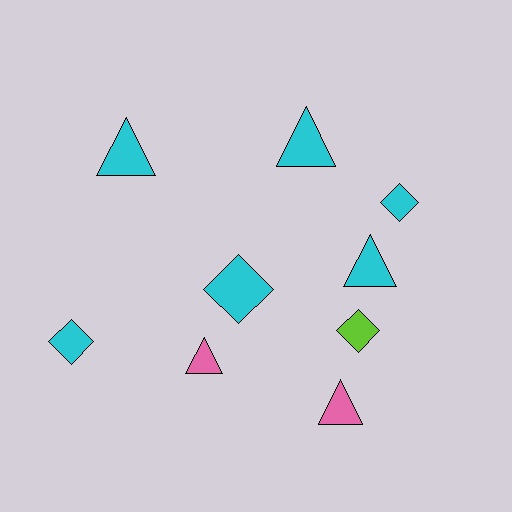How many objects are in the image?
There are 9 objects.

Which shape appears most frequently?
Triangle, with 5 objects.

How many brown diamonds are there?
There are no brown diamonds.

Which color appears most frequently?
Cyan, with 6 objects.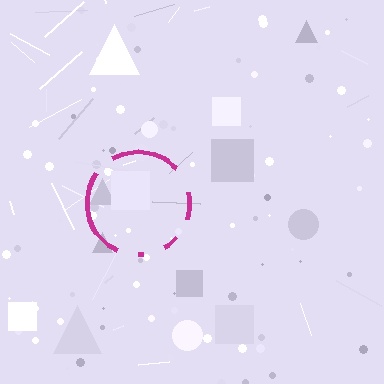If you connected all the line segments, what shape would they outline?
They would outline a circle.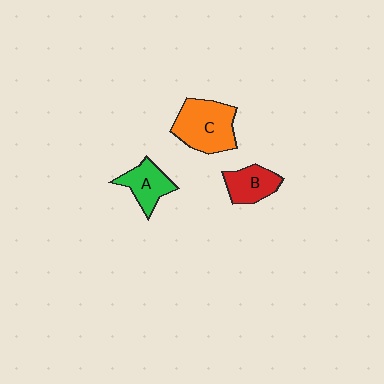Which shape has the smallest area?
Shape B (red).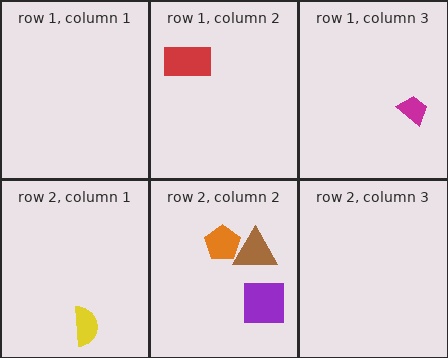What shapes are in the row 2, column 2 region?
The orange pentagon, the brown triangle, the purple square.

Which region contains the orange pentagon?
The row 2, column 2 region.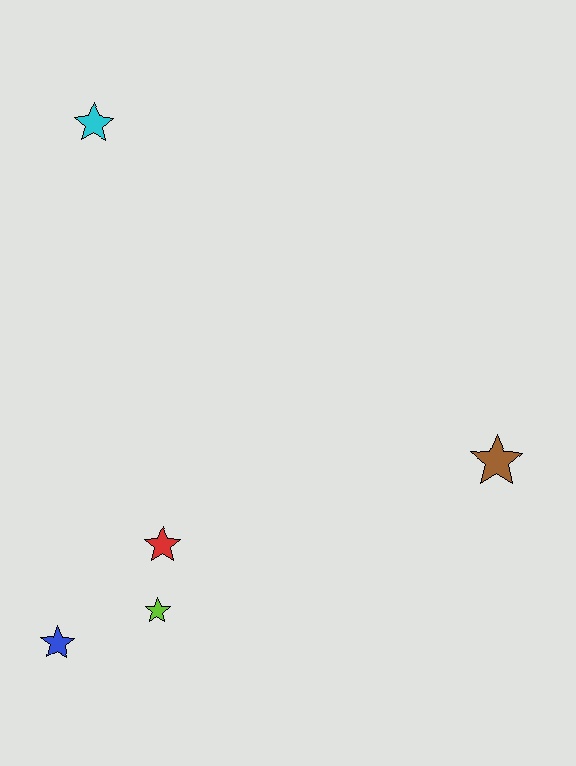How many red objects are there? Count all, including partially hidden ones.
There is 1 red object.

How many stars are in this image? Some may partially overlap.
There are 5 stars.